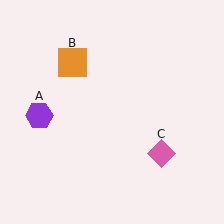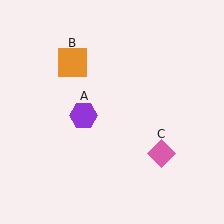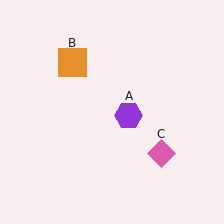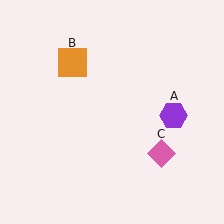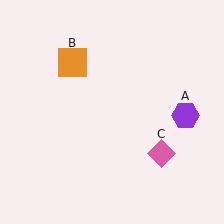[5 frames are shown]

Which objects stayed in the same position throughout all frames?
Orange square (object B) and pink diamond (object C) remained stationary.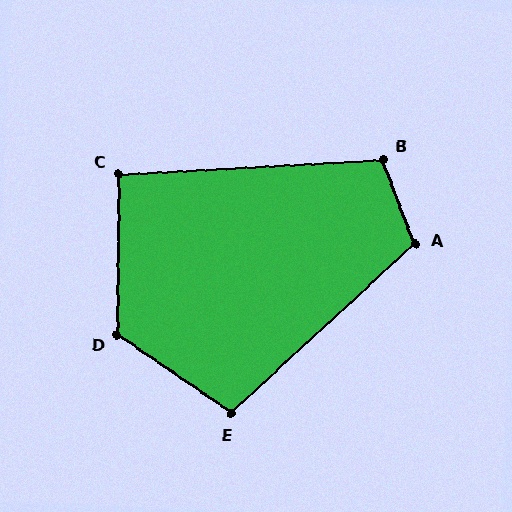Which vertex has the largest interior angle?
D, at approximately 124 degrees.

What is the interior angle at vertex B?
Approximately 108 degrees (obtuse).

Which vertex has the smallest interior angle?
C, at approximately 94 degrees.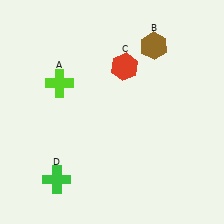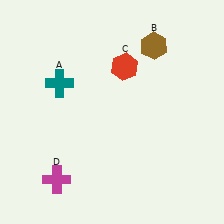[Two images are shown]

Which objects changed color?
A changed from lime to teal. D changed from green to magenta.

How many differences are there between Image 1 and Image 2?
There are 2 differences between the two images.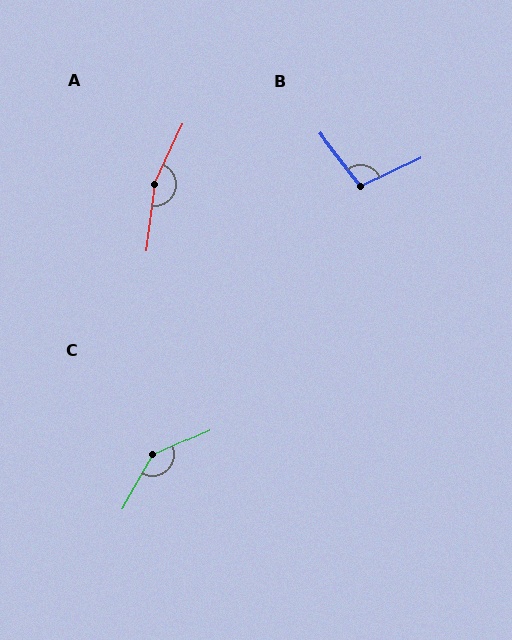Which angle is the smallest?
B, at approximately 102 degrees.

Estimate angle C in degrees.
Approximately 143 degrees.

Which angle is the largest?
A, at approximately 162 degrees.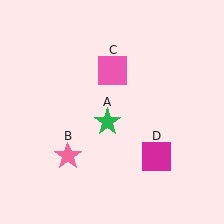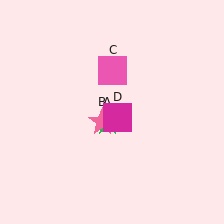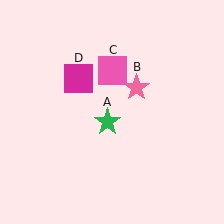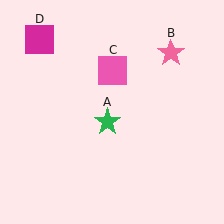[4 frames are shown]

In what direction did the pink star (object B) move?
The pink star (object B) moved up and to the right.